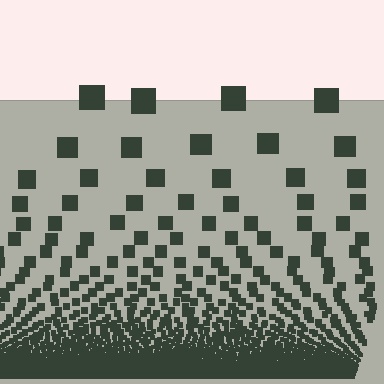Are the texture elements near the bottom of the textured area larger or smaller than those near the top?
Smaller. The gradient is inverted — elements near the bottom are smaller and denser.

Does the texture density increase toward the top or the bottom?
Density increases toward the bottom.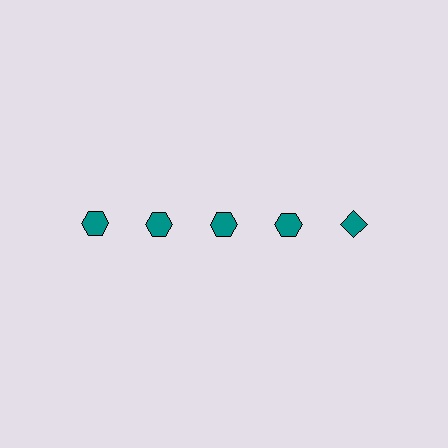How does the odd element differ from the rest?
It has a different shape: diamond instead of hexagon.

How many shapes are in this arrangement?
There are 5 shapes arranged in a grid pattern.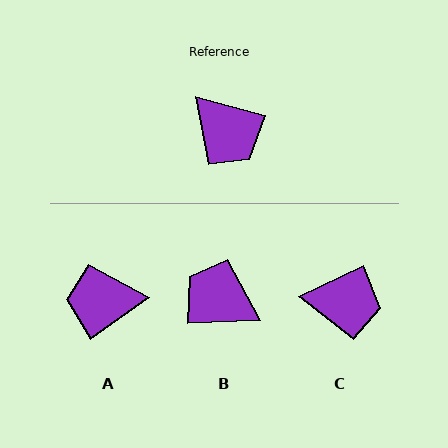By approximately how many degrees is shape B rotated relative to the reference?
Approximately 163 degrees clockwise.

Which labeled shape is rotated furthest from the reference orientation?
B, about 163 degrees away.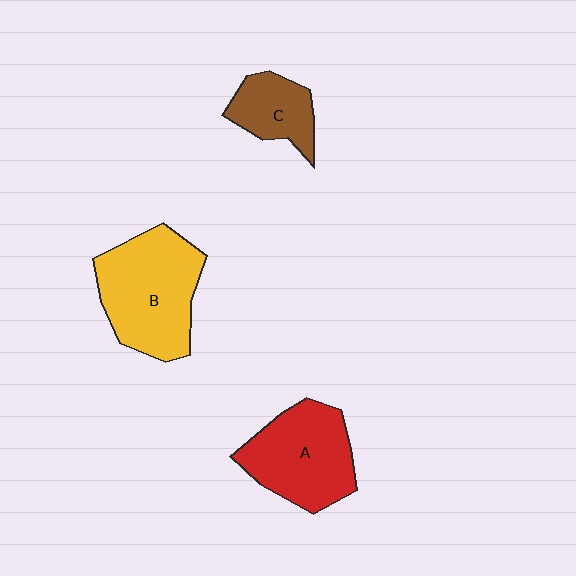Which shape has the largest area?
Shape B (yellow).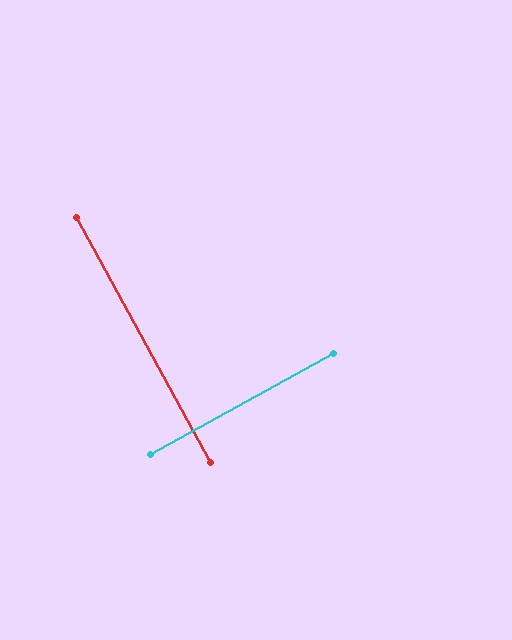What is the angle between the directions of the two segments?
Approximately 90 degrees.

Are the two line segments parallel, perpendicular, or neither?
Perpendicular — they meet at approximately 90°.